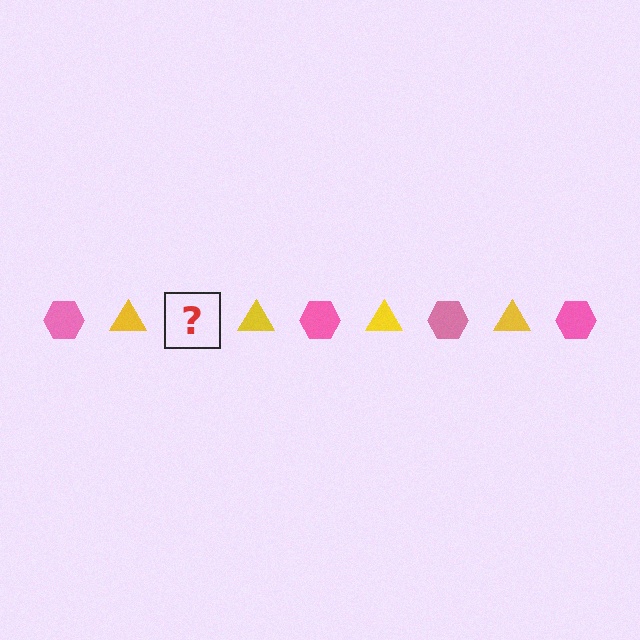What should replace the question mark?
The question mark should be replaced with a pink hexagon.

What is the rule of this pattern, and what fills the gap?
The rule is that the pattern alternates between pink hexagon and yellow triangle. The gap should be filled with a pink hexagon.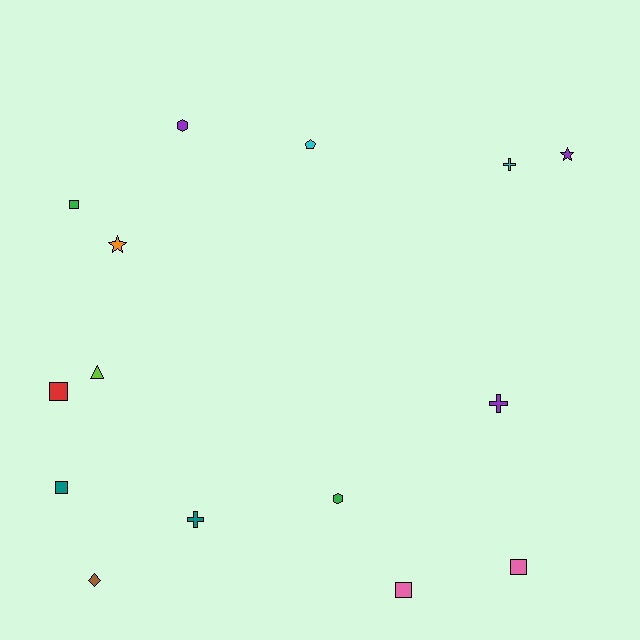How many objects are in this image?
There are 15 objects.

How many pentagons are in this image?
There is 1 pentagon.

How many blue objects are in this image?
There are no blue objects.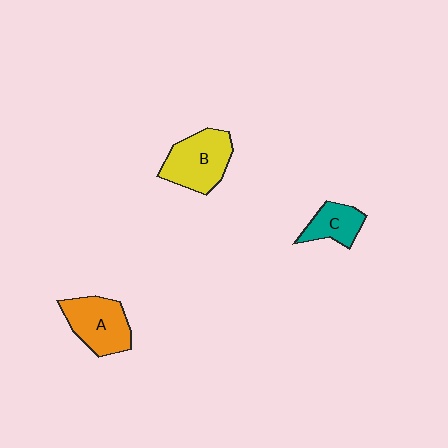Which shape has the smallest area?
Shape C (teal).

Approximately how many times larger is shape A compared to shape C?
Approximately 1.6 times.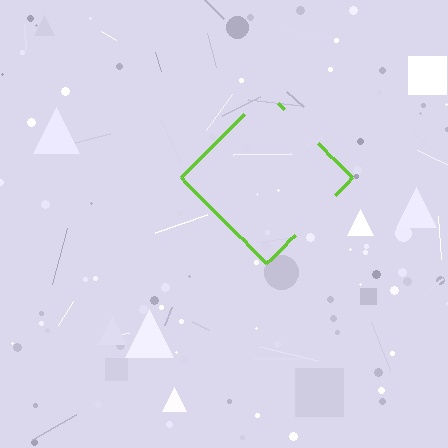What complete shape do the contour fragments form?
The contour fragments form a diamond.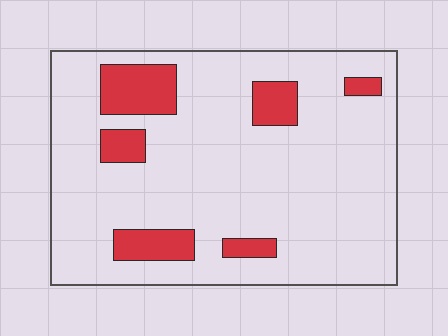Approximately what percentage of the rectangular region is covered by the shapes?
Approximately 15%.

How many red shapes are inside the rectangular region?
6.